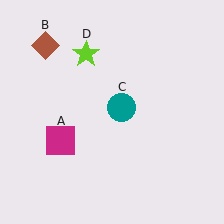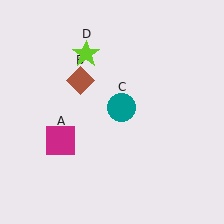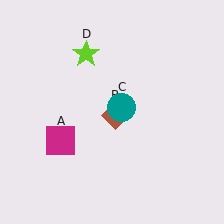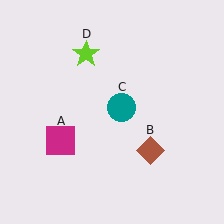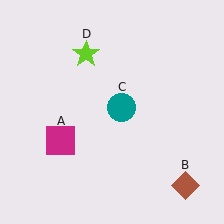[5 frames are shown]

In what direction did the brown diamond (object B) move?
The brown diamond (object B) moved down and to the right.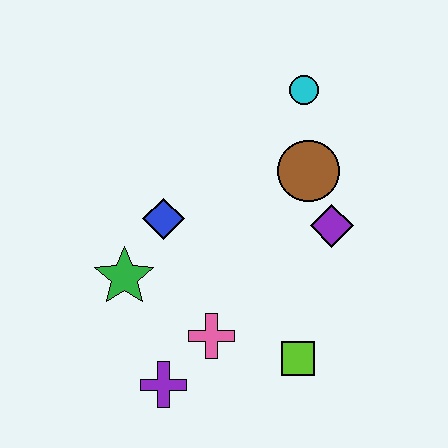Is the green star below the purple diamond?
Yes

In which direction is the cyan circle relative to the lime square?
The cyan circle is above the lime square.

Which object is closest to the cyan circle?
The brown circle is closest to the cyan circle.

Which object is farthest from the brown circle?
The purple cross is farthest from the brown circle.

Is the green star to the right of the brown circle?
No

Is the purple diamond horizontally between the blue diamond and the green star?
No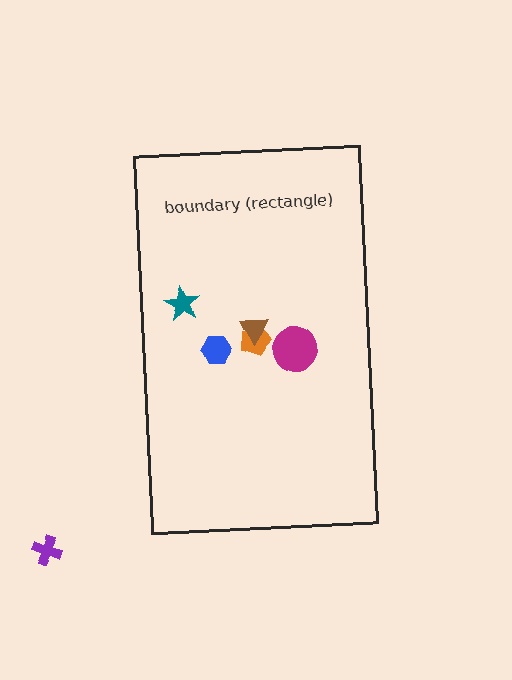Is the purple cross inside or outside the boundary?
Outside.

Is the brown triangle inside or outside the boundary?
Inside.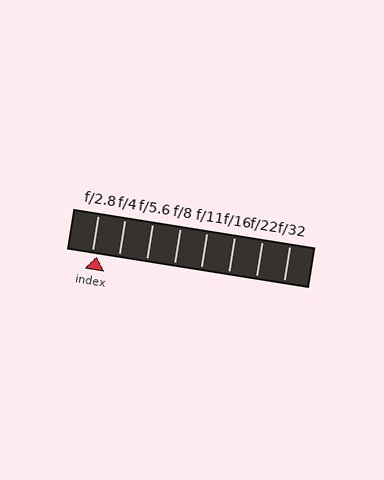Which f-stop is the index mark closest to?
The index mark is closest to f/2.8.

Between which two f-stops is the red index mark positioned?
The index mark is between f/2.8 and f/4.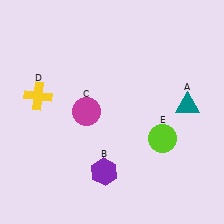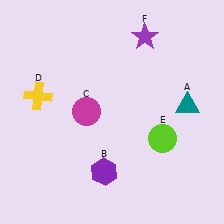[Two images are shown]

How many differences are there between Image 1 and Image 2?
There is 1 difference between the two images.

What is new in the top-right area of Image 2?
A purple star (F) was added in the top-right area of Image 2.